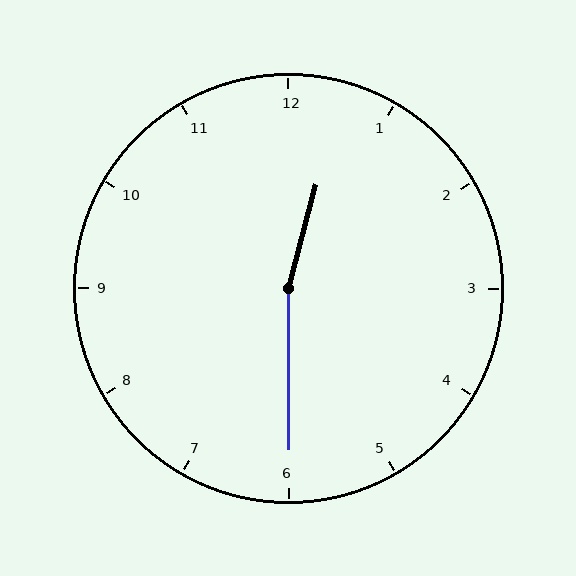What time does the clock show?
12:30.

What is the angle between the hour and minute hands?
Approximately 165 degrees.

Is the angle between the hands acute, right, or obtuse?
It is obtuse.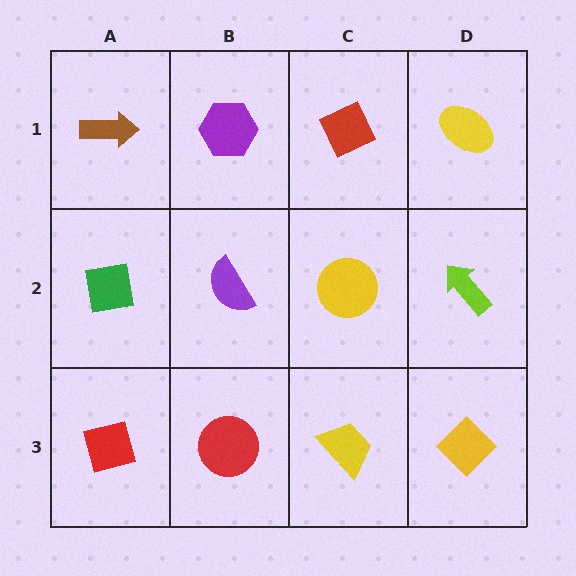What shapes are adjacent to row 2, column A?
A brown arrow (row 1, column A), a red square (row 3, column A), a purple semicircle (row 2, column B).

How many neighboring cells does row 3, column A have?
2.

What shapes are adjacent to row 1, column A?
A green square (row 2, column A), a purple hexagon (row 1, column B).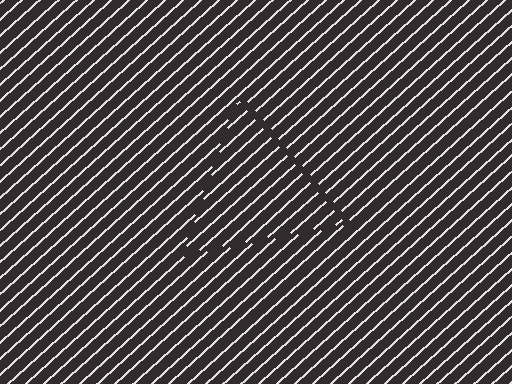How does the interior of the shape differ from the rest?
The interior of the shape contains the same grating, shifted by half a period — the contour is defined by the phase discontinuity where line-ends from the inner and outer gratings abut.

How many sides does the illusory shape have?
3 sides — the line-ends trace a triangle.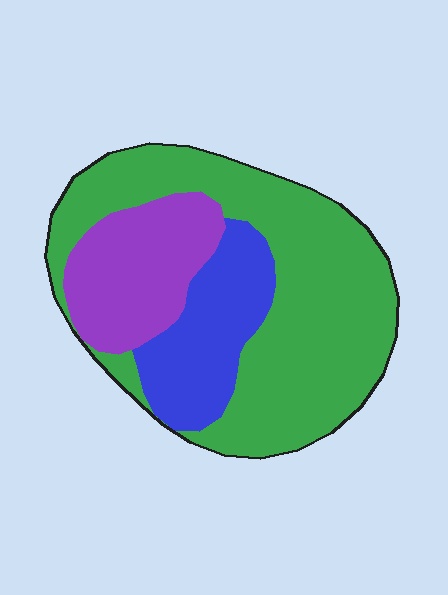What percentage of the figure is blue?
Blue takes up between a sixth and a third of the figure.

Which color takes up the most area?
Green, at roughly 60%.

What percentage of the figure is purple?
Purple takes up about one fifth (1/5) of the figure.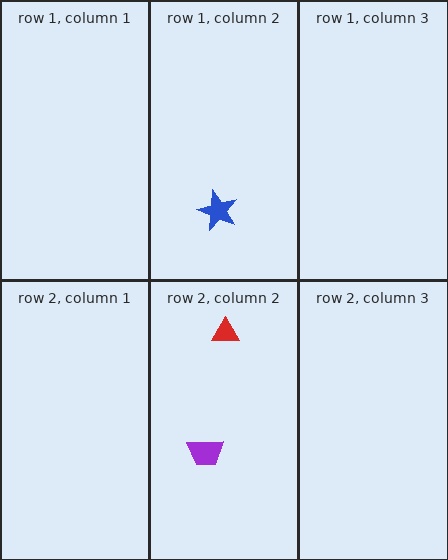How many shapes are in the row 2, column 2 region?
2.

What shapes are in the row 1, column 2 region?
The blue star.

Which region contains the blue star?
The row 1, column 2 region.